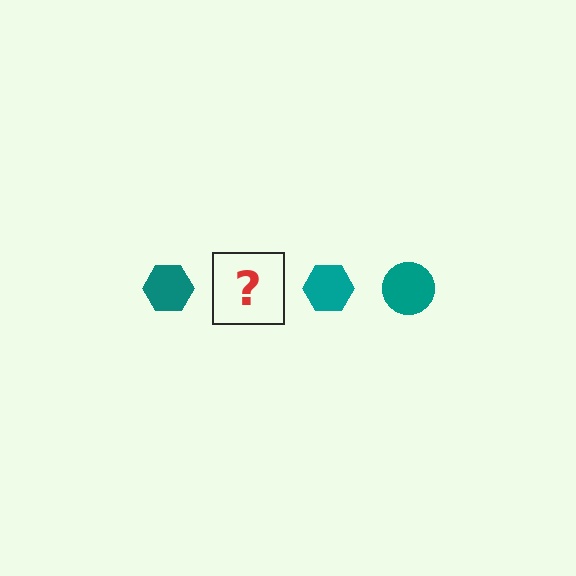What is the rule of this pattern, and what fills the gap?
The rule is that the pattern cycles through hexagon, circle shapes in teal. The gap should be filled with a teal circle.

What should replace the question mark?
The question mark should be replaced with a teal circle.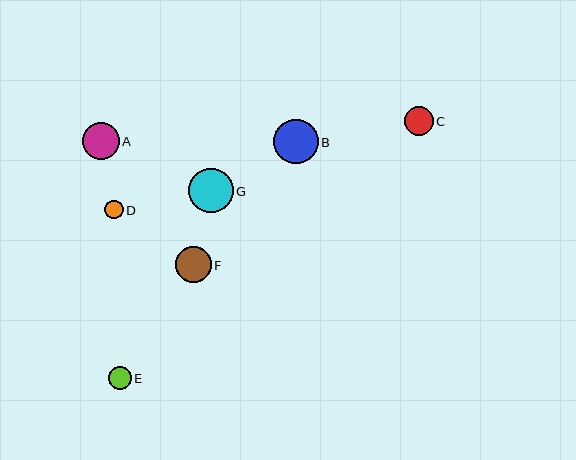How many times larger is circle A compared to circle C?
Circle A is approximately 1.3 times the size of circle C.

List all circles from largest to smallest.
From largest to smallest: B, G, A, F, C, E, D.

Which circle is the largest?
Circle B is the largest with a size of approximately 45 pixels.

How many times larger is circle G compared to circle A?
Circle G is approximately 1.2 times the size of circle A.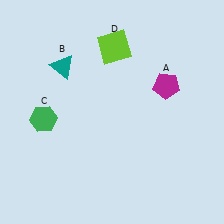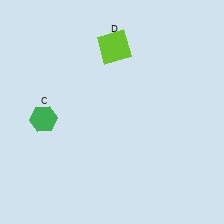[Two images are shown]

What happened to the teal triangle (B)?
The teal triangle (B) was removed in Image 2. It was in the top-left area of Image 1.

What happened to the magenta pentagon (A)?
The magenta pentagon (A) was removed in Image 2. It was in the top-right area of Image 1.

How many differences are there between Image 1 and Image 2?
There are 2 differences between the two images.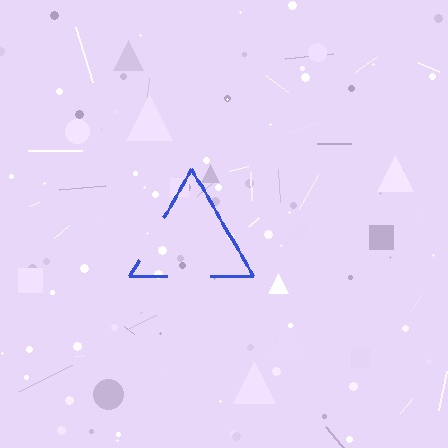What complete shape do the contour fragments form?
The contour fragments form a triangle.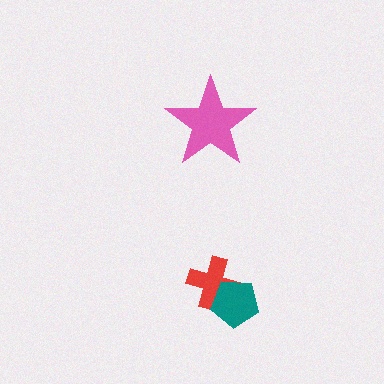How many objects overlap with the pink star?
0 objects overlap with the pink star.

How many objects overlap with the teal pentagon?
1 object overlaps with the teal pentagon.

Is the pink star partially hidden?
No, no other shape covers it.